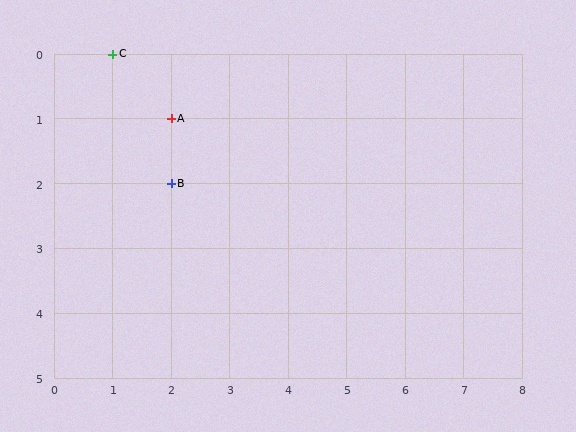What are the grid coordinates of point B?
Point B is at grid coordinates (2, 2).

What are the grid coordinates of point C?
Point C is at grid coordinates (1, 0).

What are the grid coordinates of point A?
Point A is at grid coordinates (2, 1).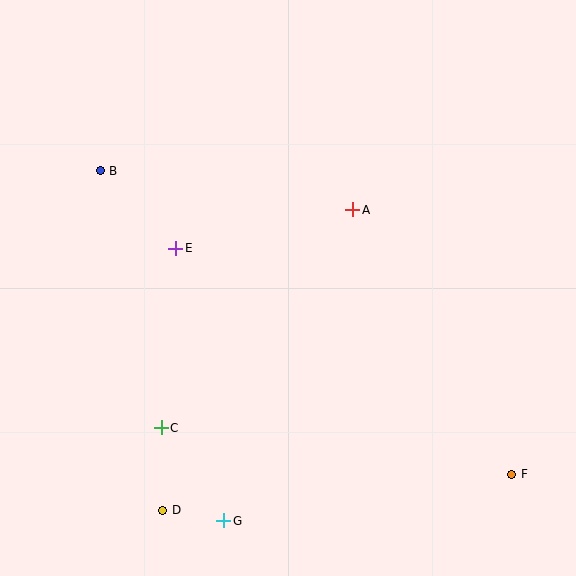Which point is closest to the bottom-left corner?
Point D is closest to the bottom-left corner.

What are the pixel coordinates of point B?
Point B is at (100, 171).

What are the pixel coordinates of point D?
Point D is at (163, 511).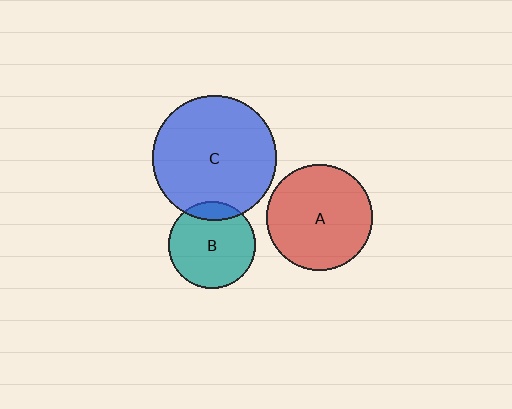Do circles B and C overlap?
Yes.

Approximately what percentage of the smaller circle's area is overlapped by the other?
Approximately 15%.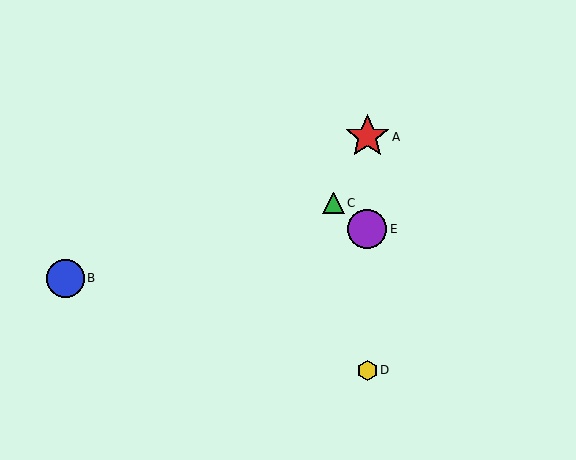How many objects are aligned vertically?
3 objects (A, D, E) are aligned vertically.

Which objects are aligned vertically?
Objects A, D, E are aligned vertically.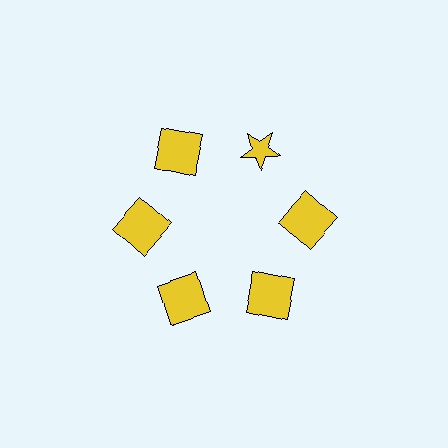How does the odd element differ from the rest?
It has a different shape: star instead of square.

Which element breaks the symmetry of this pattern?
The yellow star at roughly the 1 o'clock position breaks the symmetry. All other shapes are yellow squares.